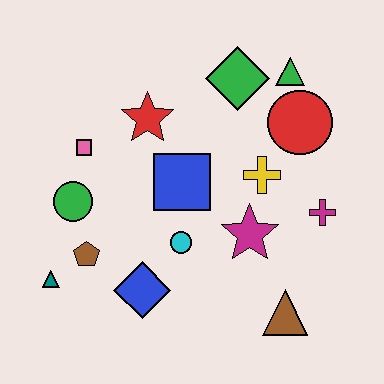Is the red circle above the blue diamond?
Yes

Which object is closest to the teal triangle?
The brown pentagon is closest to the teal triangle.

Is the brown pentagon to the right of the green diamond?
No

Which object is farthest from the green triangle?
The teal triangle is farthest from the green triangle.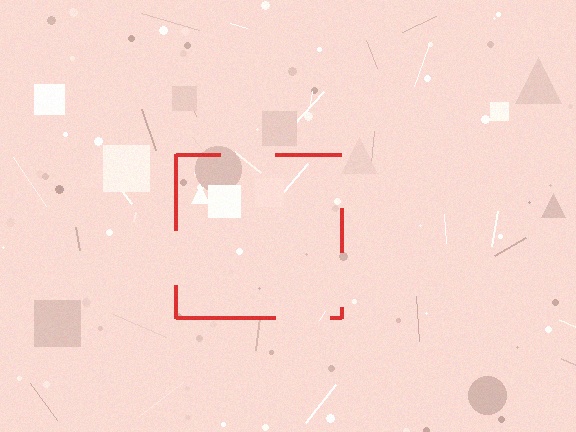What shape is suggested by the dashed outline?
The dashed outline suggests a square.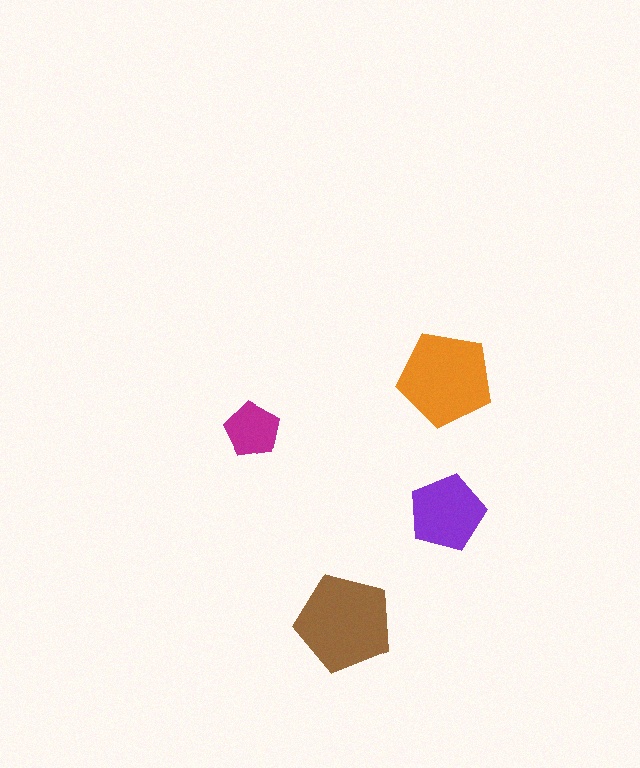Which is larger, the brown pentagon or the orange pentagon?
The brown one.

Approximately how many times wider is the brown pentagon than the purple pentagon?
About 1.5 times wider.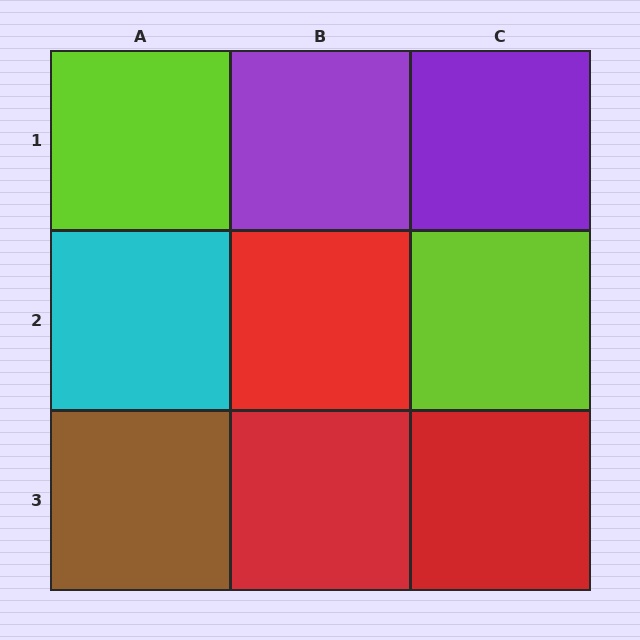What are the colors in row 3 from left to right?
Brown, red, red.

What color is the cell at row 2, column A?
Cyan.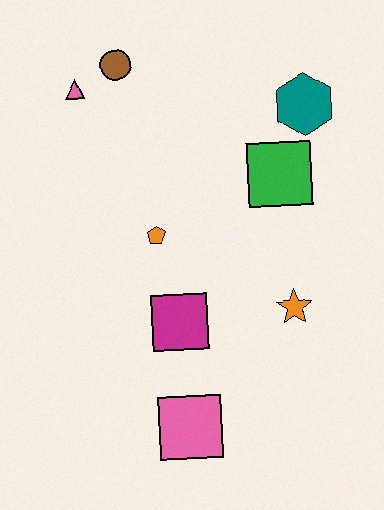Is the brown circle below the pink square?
No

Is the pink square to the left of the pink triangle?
No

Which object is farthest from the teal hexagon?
The pink square is farthest from the teal hexagon.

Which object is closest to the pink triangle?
The brown circle is closest to the pink triangle.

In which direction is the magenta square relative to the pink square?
The magenta square is above the pink square.